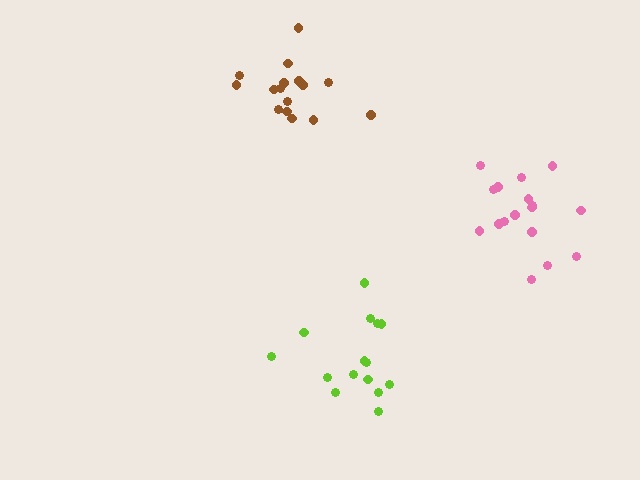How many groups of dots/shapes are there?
There are 3 groups.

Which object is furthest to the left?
The brown cluster is leftmost.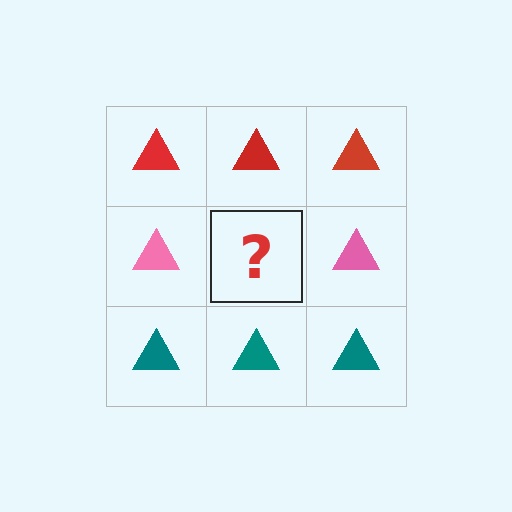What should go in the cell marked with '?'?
The missing cell should contain a pink triangle.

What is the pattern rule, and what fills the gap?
The rule is that each row has a consistent color. The gap should be filled with a pink triangle.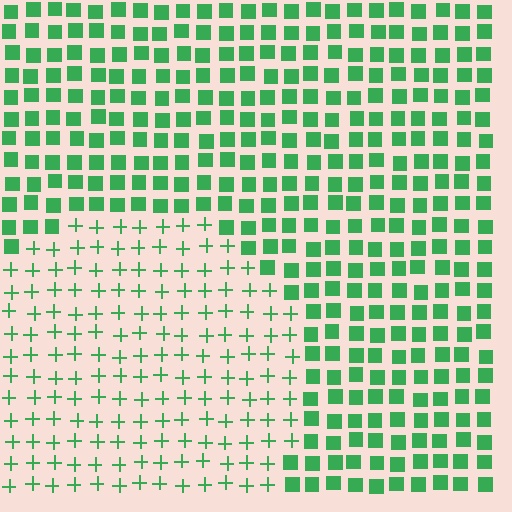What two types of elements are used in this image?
The image uses plus signs inside the circle region and squares outside it.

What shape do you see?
I see a circle.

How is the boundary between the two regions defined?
The boundary is defined by a change in element shape: plus signs inside vs. squares outside. All elements share the same color and spacing.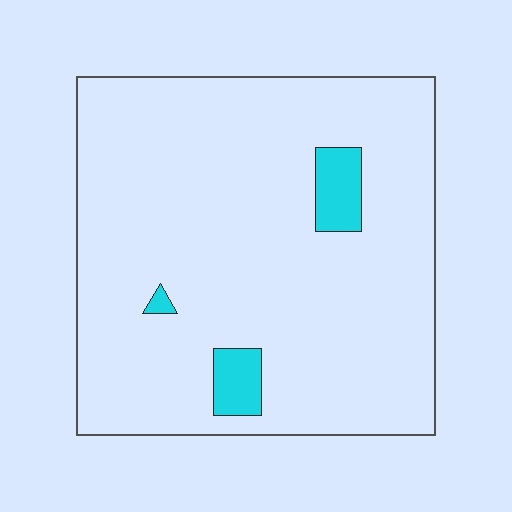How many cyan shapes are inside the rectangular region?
3.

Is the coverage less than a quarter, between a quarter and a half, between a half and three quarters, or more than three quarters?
Less than a quarter.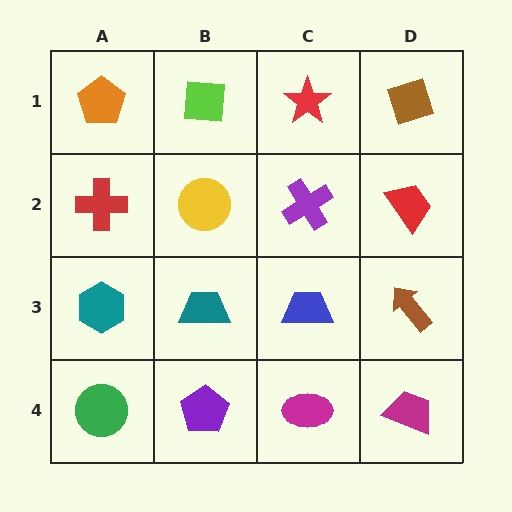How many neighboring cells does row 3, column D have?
3.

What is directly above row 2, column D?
A brown diamond.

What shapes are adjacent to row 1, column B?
A yellow circle (row 2, column B), an orange pentagon (row 1, column A), a red star (row 1, column C).